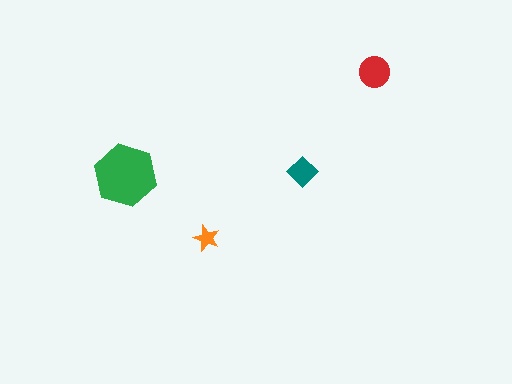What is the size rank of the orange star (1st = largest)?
4th.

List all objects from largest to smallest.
The green hexagon, the red circle, the teal diamond, the orange star.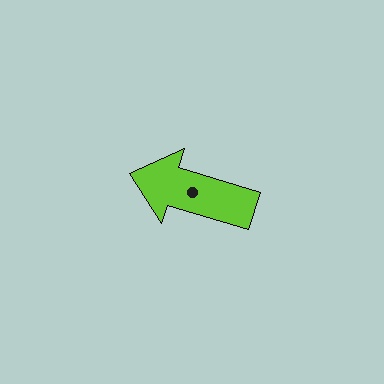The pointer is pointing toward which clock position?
Roughly 10 o'clock.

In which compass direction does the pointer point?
West.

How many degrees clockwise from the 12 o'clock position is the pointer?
Approximately 287 degrees.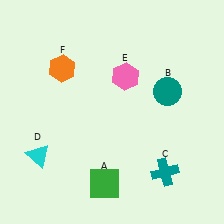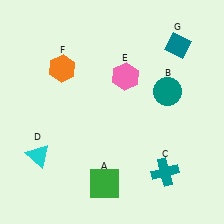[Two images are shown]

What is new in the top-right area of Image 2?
A teal diamond (G) was added in the top-right area of Image 2.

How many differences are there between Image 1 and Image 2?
There is 1 difference between the two images.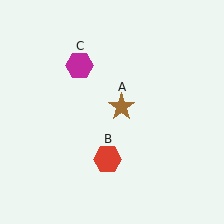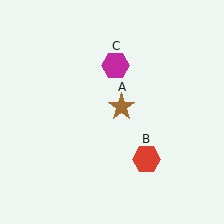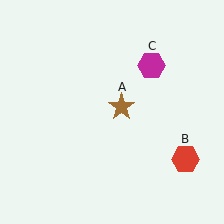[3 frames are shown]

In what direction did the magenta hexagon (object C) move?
The magenta hexagon (object C) moved right.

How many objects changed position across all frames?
2 objects changed position: red hexagon (object B), magenta hexagon (object C).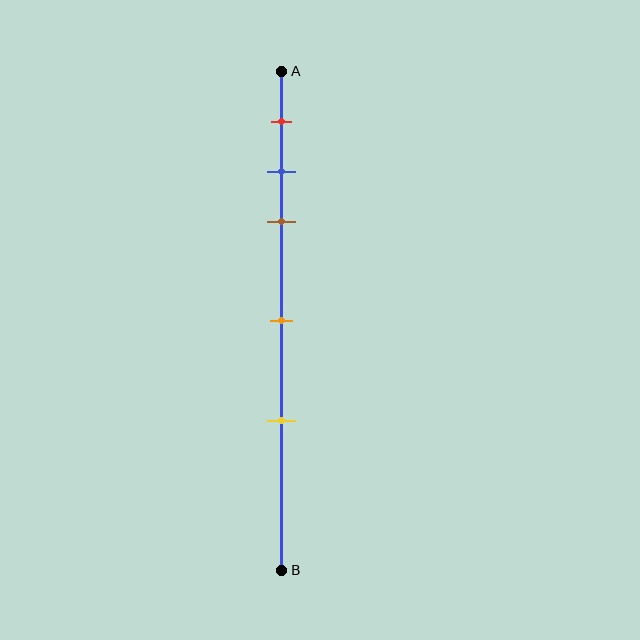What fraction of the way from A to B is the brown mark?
The brown mark is approximately 30% (0.3) of the way from A to B.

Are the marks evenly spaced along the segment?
No, the marks are not evenly spaced.